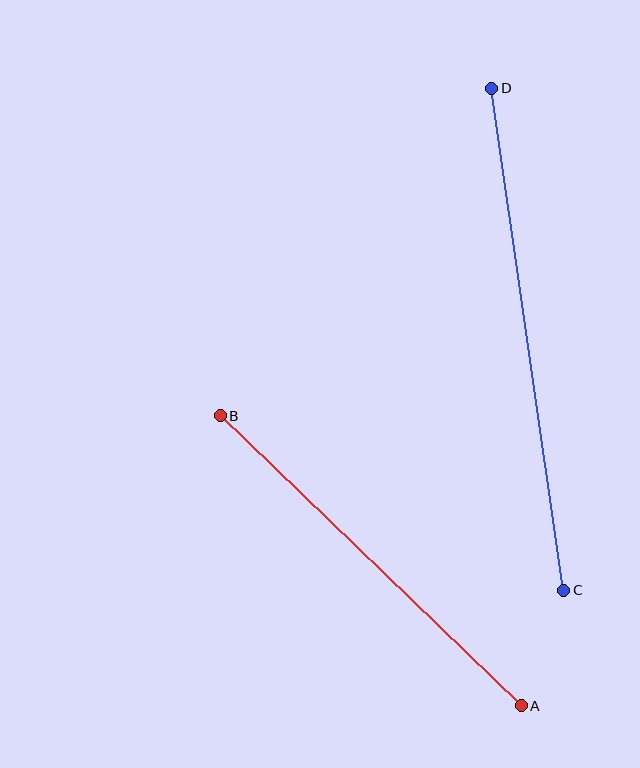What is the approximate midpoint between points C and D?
The midpoint is at approximately (528, 339) pixels.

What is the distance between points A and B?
The distance is approximately 418 pixels.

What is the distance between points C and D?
The distance is approximately 507 pixels.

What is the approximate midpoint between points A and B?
The midpoint is at approximately (371, 561) pixels.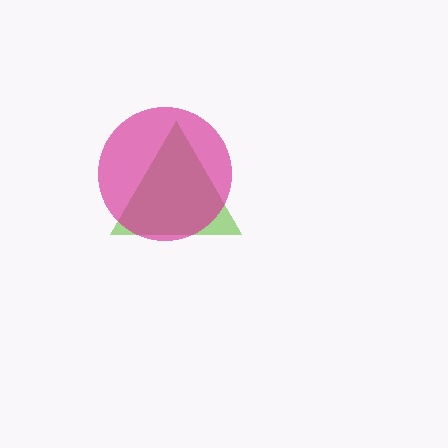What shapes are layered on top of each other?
The layered shapes are: a lime triangle, a magenta circle.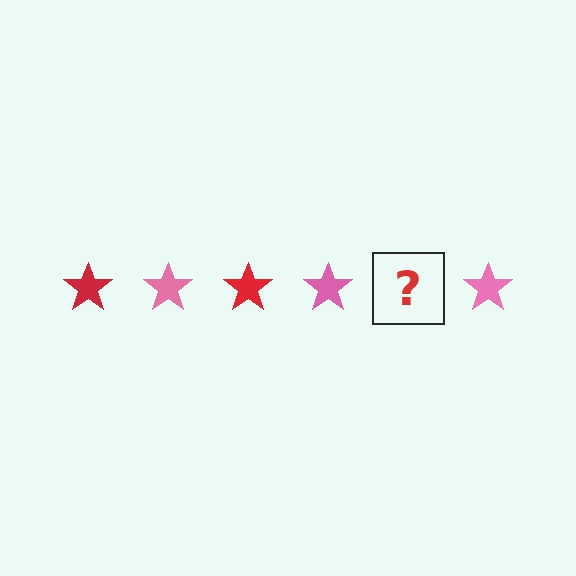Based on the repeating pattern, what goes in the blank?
The blank should be a red star.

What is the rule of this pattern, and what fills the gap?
The rule is that the pattern cycles through red, pink stars. The gap should be filled with a red star.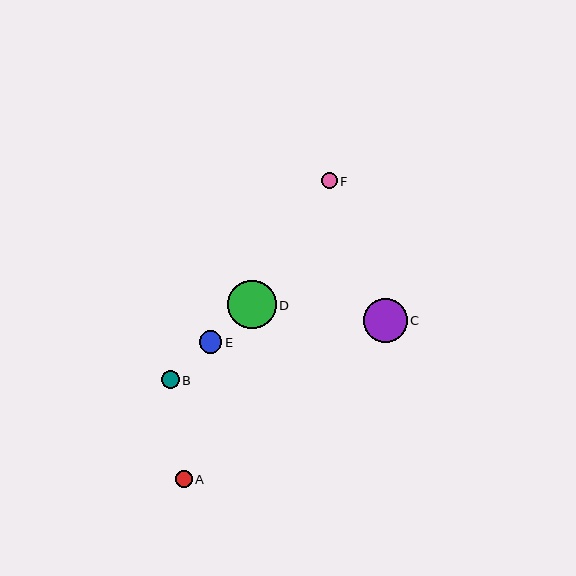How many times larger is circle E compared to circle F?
Circle E is approximately 1.4 times the size of circle F.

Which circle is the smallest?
Circle F is the smallest with a size of approximately 16 pixels.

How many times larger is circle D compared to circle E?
Circle D is approximately 2.1 times the size of circle E.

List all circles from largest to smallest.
From largest to smallest: D, C, E, B, A, F.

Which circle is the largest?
Circle D is the largest with a size of approximately 48 pixels.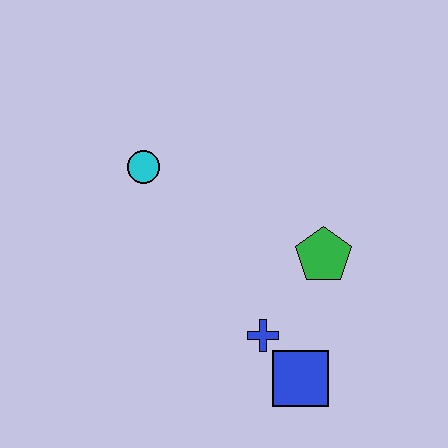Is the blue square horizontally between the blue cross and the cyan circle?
No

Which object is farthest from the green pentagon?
The cyan circle is farthest from the green pentagon.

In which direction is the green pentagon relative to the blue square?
The green pentagon is above the blue square.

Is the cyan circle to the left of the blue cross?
Yes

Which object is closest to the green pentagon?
The blue cross is closest to the green pentagon.